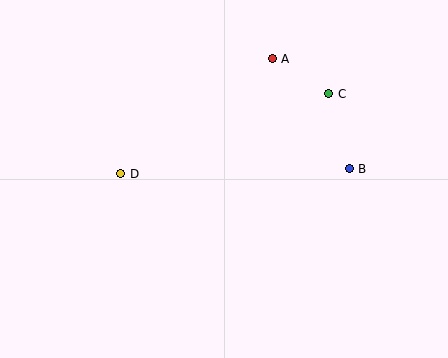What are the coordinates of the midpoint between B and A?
The midpoint between B and A is at (311, 114).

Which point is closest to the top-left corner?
Point D is closest to the top-left corner.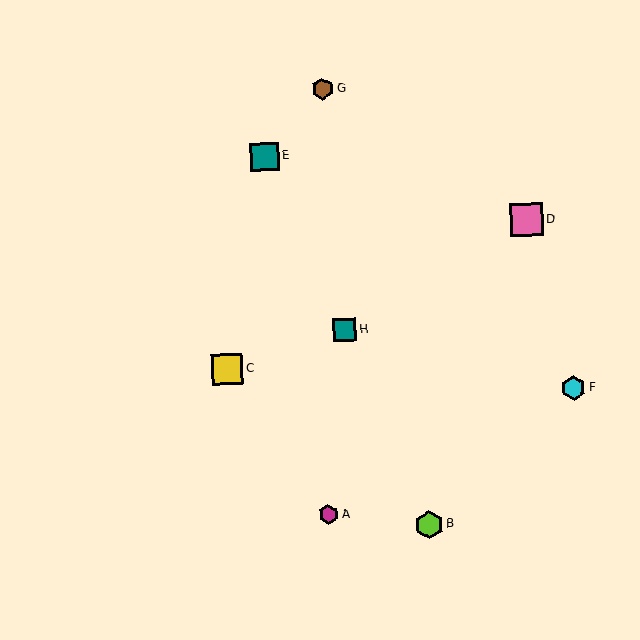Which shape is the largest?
The pink square (labeled D) is the largest.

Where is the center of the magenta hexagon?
The center of the magenta hexagon is at (329, 515).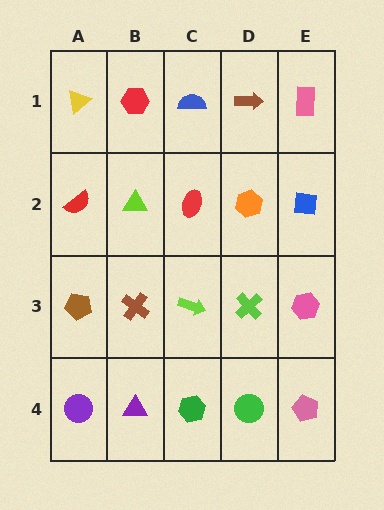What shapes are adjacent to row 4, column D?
A lime cross (row 3, column D), a green hexagon (row 4, column C), a pink pentagon (row 4, column E).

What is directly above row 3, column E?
A blue square.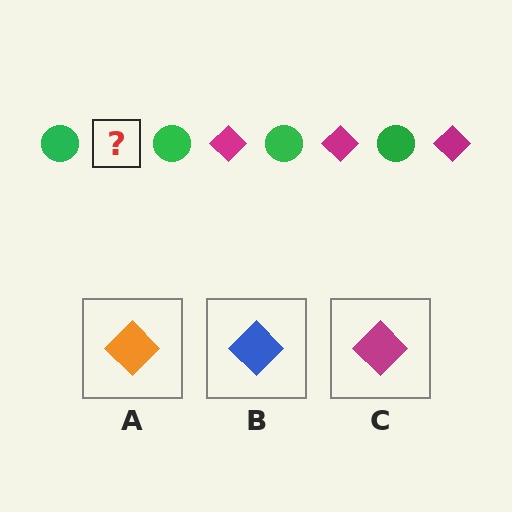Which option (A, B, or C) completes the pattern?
C.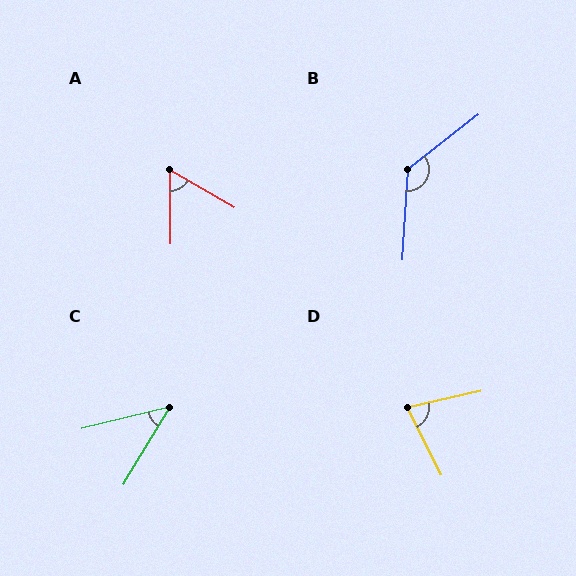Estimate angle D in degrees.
Approximately 76 degrees.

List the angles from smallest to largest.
C (45°), A (60°), D (76°), B (132°).